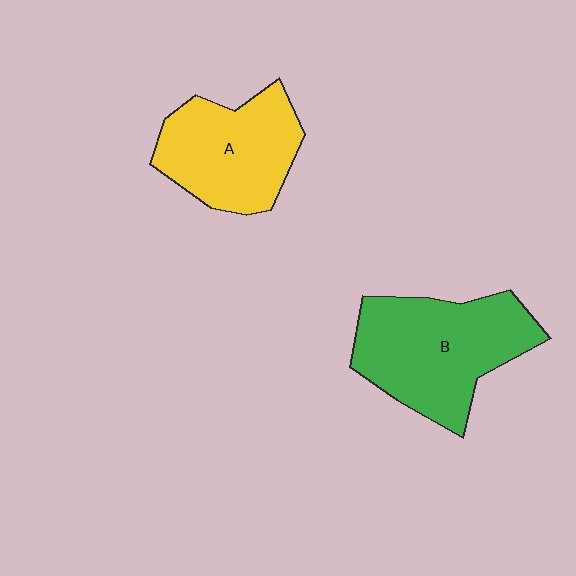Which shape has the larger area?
Shape B (green).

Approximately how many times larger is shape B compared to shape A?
Approximately 1.3 times.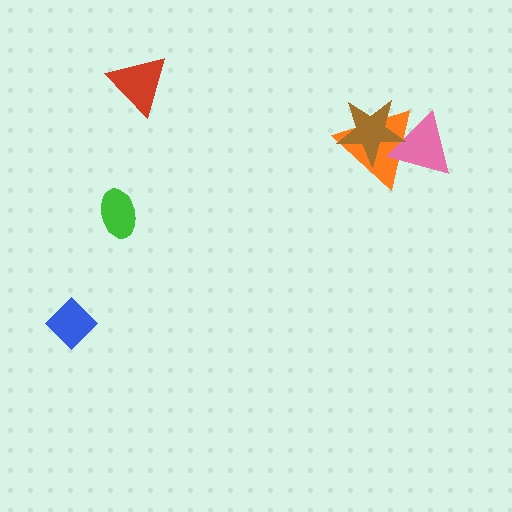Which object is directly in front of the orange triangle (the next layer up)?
The pink triangle is directly in front of the orange triangle.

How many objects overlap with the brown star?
2 objects overlap with the brown star.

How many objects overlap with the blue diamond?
0 objects overlap with the blue diamond.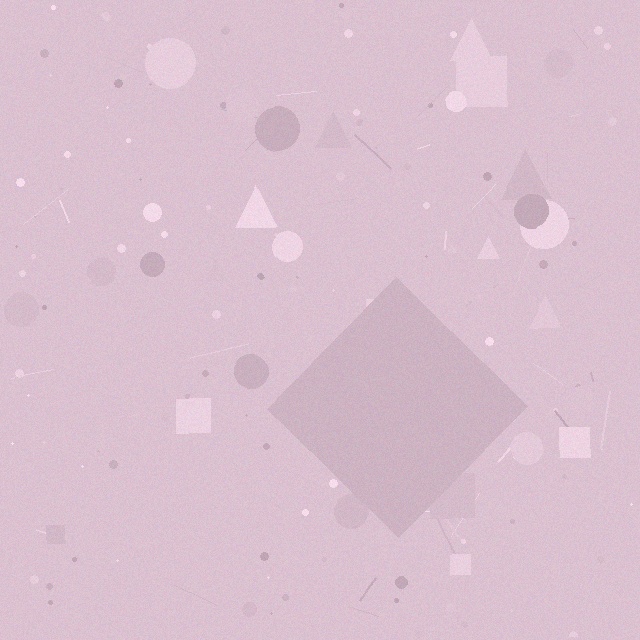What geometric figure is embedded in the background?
A diamond is embedded in the background.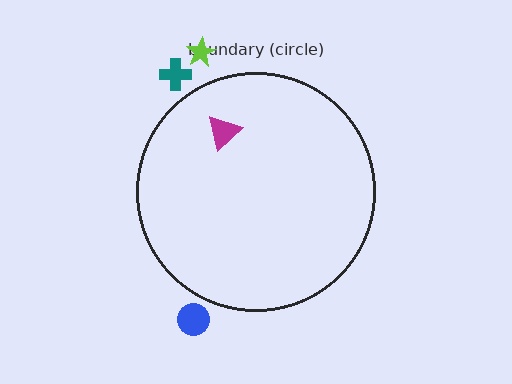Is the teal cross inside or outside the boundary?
Outside.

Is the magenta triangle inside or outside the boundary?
Inside.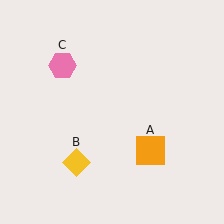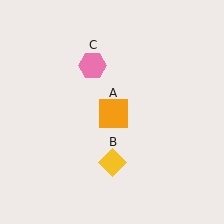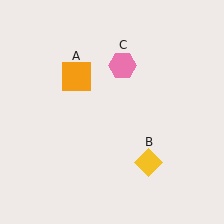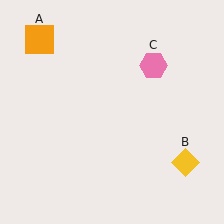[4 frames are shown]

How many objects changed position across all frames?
3 objects changed position: orange square (object A), yellow diamond (object B), pink hexagon (object C).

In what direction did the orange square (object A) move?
The orange square (object A) moved up and to the left.